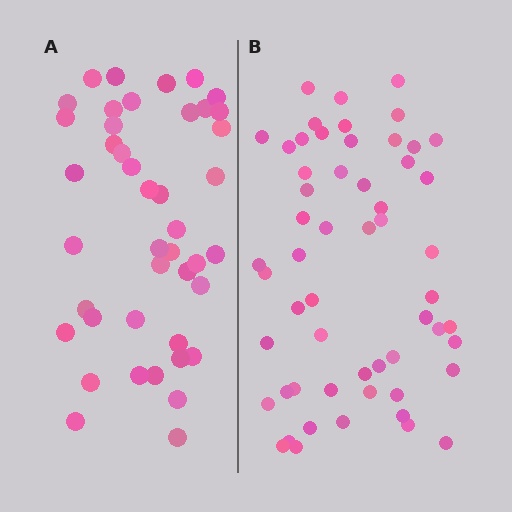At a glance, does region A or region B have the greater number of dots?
Region B (the right region) has more dots.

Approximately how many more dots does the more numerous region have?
Region B has approximately 15 more dots than region A.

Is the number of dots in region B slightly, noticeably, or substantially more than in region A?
Region B has noticeably more, but not dramatically so. The ratio is roughly 1.3 to 1.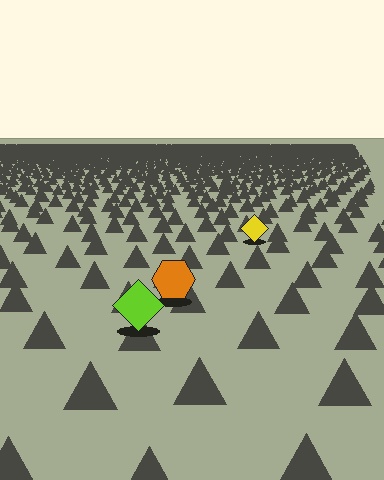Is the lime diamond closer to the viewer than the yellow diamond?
Yes. The lime diamond is closer — you can tell from the texture gradient: the ground texture is coarser near it.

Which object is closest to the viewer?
The lime diamond is closest. The texture marks near it are larger and more spread out.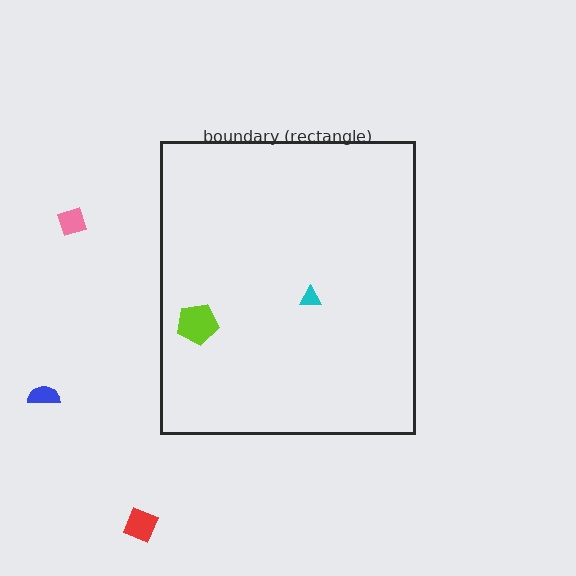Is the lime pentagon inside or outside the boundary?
Inside.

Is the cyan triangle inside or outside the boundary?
Inside.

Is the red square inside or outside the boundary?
Outside.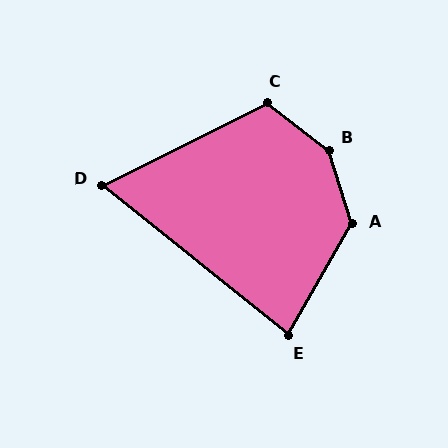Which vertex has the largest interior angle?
B, at approximately 145 degrees.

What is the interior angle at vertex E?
Approximately 81 degrees (acute).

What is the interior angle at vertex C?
Approximately 116 degrees (obtuse).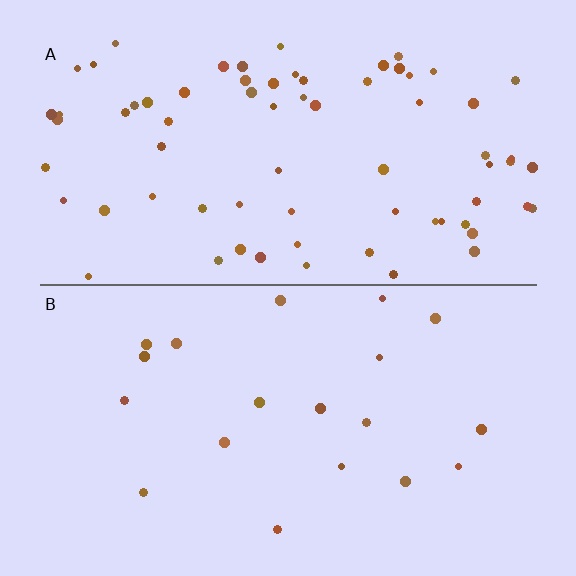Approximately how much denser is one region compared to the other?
Approximately 3.6× — region A over region B.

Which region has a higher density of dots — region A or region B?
A (the top).